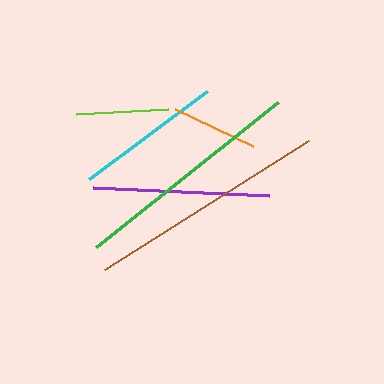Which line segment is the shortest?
The orange line is the shortest at approximately 86 pixels.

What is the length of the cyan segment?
The cyan segment is approximately 147 pixels long.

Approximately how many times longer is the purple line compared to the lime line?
The purple line is approximately 1.9 times the length of the lime line.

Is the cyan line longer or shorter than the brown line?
The brown line is longer than the cyan line.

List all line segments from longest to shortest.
From longest to shortest: brown, green, purple, cyan, lime, orange.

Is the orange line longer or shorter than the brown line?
The brown line is longer than the orange line.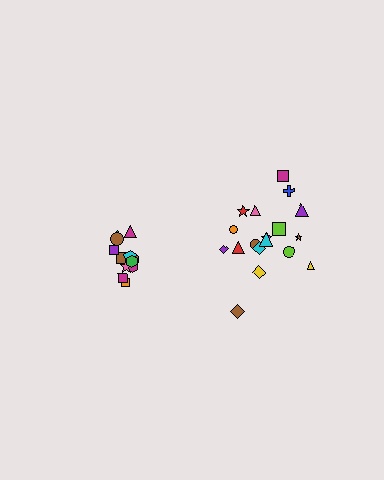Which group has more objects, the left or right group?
The right group.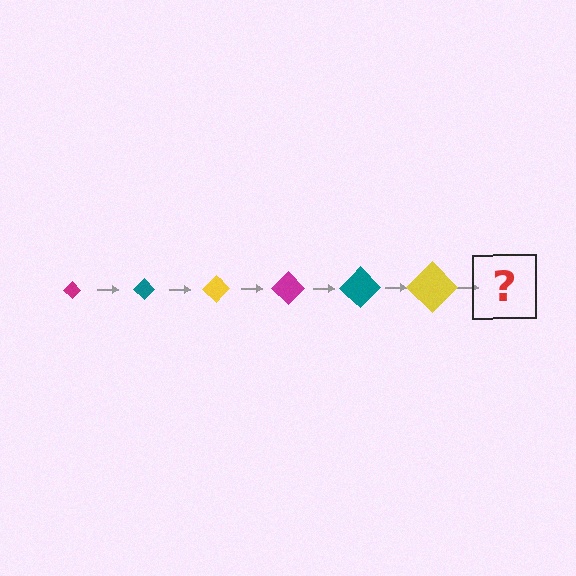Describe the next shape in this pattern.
It should be a magenta diamond, larger than the previous one.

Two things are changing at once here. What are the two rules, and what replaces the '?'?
The two rules are that the diamond grows larger each step and the color cycles through magenta, teal, and yellow. The '?' should be a magenta diamond, larger than the previous one.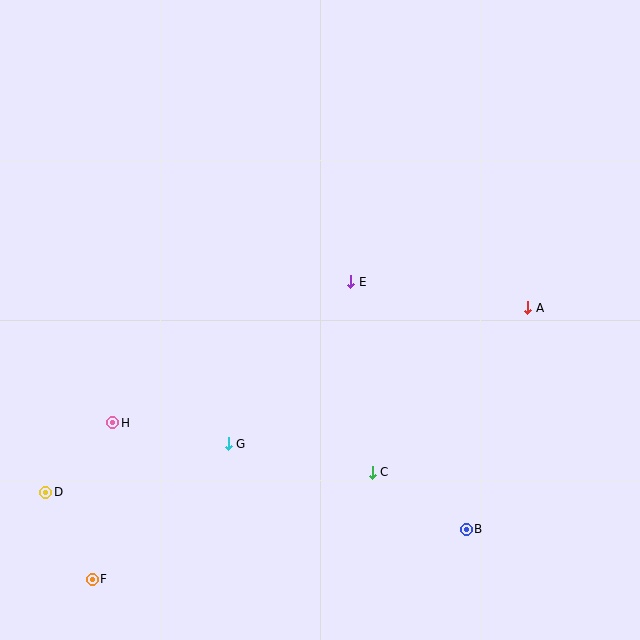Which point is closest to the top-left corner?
Point H is closest to the top-left corner.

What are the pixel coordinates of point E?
Point E is at (351, 282).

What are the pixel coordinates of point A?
Point A is at (528, 308).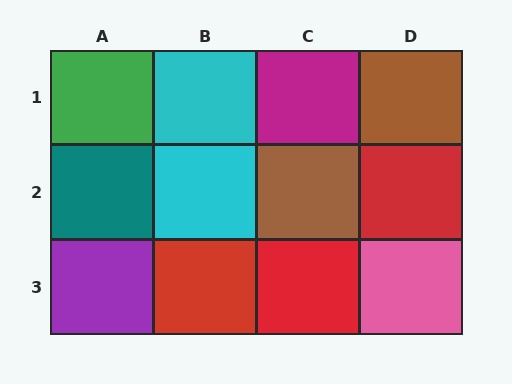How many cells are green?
1 cell is green.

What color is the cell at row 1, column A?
Green.